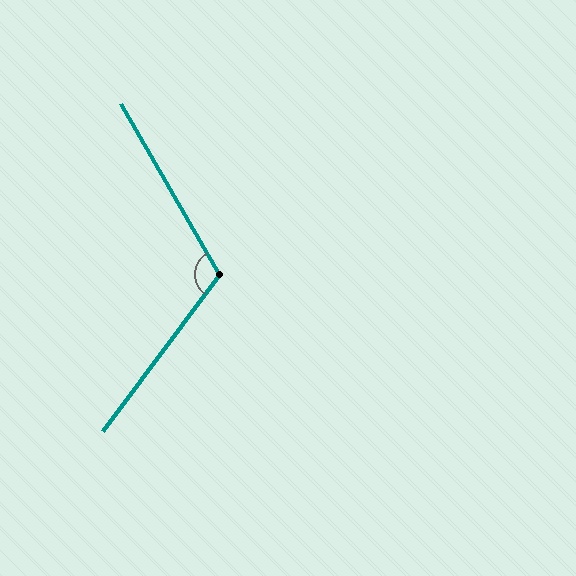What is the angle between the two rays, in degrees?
Approximately 113 degrees.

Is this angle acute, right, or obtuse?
It is obtuse.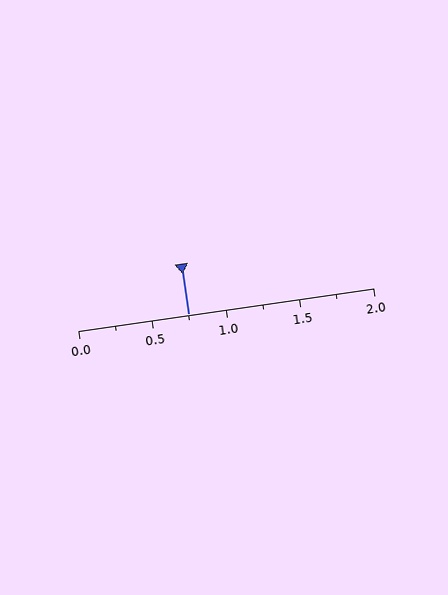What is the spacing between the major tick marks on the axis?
The major ticks are spaced 0.5 apart.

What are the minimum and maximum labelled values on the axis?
The axis runs from 0.0 to 2.0.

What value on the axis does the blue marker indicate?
The marker indicates approximately 0.75.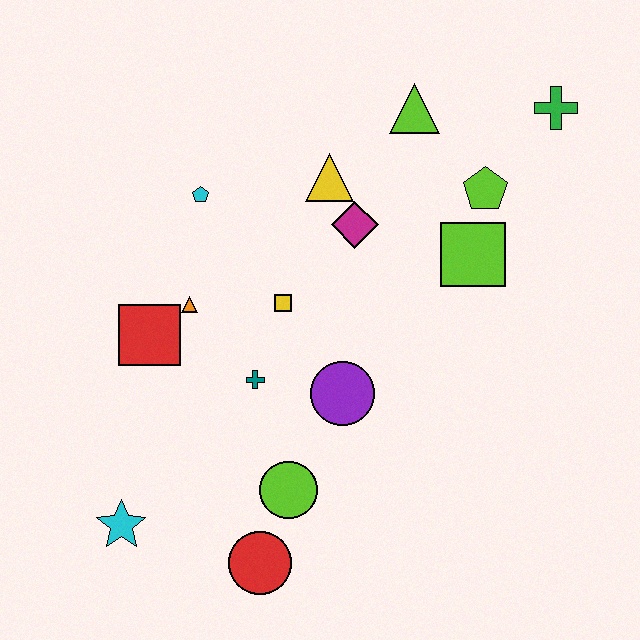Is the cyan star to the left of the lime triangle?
Yes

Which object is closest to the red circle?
The lime circle is closest to the red circle.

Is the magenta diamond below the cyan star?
No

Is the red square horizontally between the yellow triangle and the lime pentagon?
No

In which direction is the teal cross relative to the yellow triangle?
The teal cross is below the yellow triangle.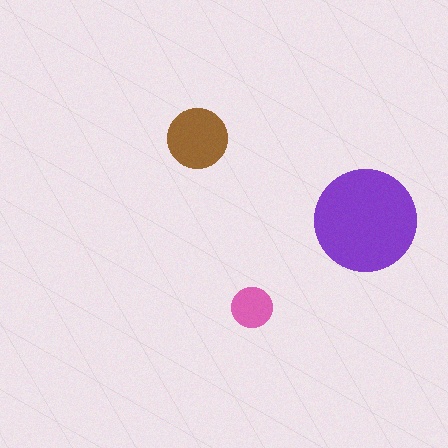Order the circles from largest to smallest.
the purple one, the brown one, the pink one.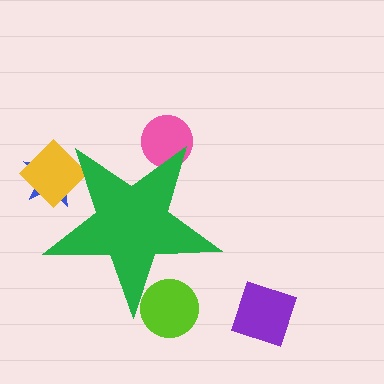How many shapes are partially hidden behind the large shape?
4 shapes are partially hidden.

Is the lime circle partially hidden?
Yes, the lime circle is partially hidden behind the green star.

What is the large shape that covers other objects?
A green star.